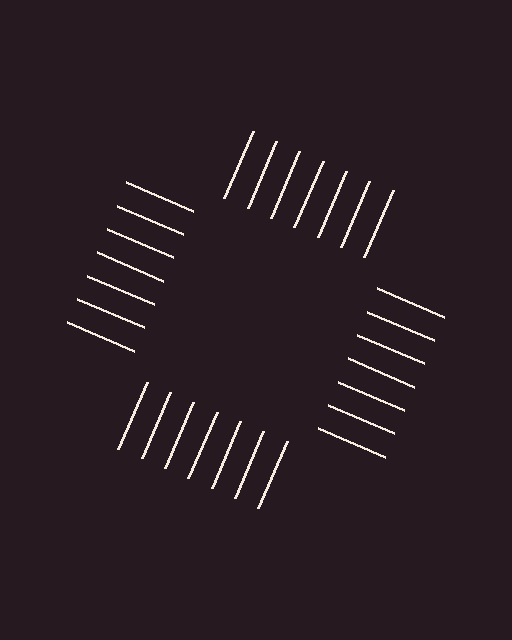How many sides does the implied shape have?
4 sides — the line-ends trace a square.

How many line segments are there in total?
28 — 7 along each of the 4 edges.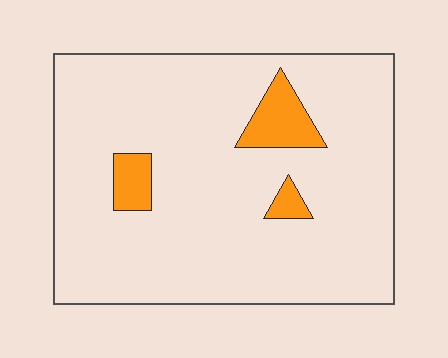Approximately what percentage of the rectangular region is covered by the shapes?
Approximately 10%.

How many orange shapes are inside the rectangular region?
3.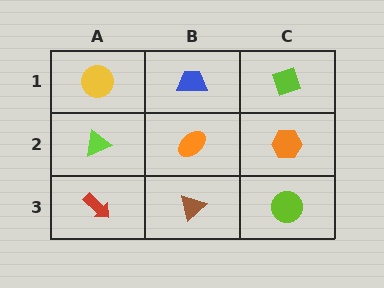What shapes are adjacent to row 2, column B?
A blue trapezoid (row 1, column B), a brown triangle (row 3, column B), a lime triangle (row 2, column A), an orange hexagon (row 2, column C).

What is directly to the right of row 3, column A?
A brown triangle.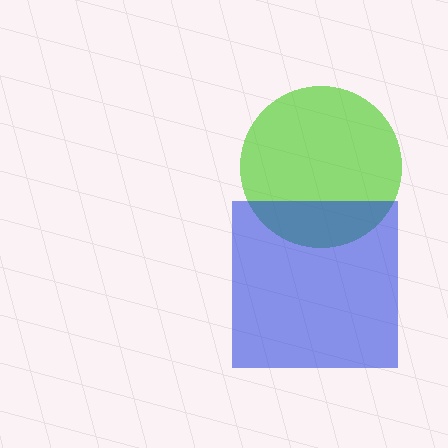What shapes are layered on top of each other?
The layered shapes are: a lime circle, a blue square.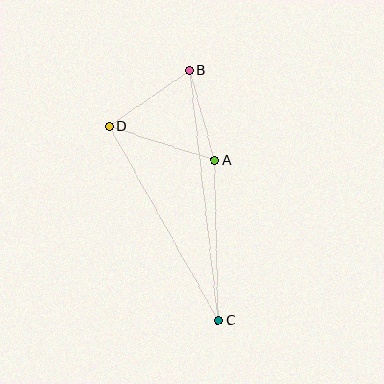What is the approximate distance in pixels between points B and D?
The distance between B and D is approximately 98 pixels.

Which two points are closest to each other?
Points A and B are closest to each other.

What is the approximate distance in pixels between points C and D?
The distance between C and D is approximately 223 pixels.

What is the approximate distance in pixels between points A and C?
The distance between A and C is approximately 160 pixels.